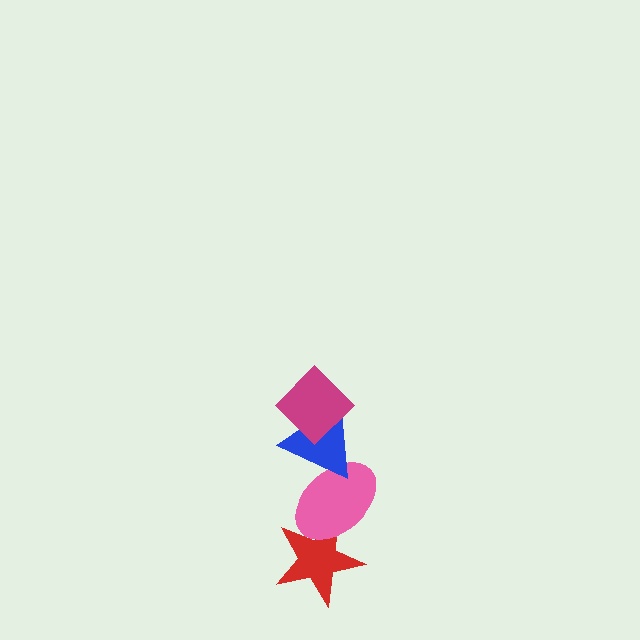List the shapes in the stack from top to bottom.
From top to bottom: the magenta diamond, the blue triangle, the pink ellipse, the red star.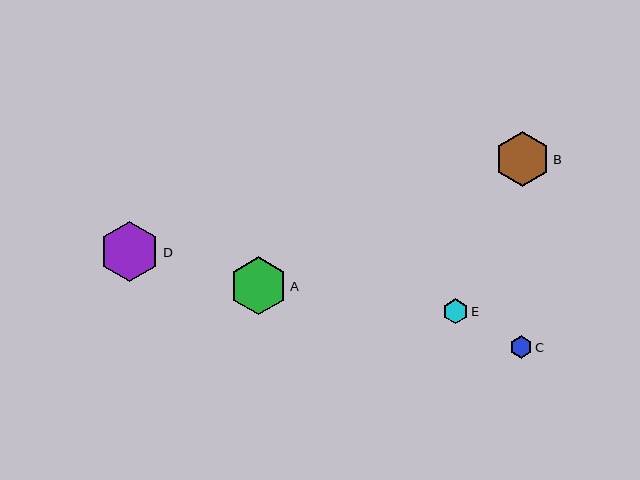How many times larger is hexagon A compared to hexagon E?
Hexagon A is approximately 2.3 times the size of hexagon E.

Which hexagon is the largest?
Hexagon D is the largest with a size of approximately 61 pixels.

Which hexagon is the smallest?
Hexagon C is the smallest with a size of approximately 23 pixels.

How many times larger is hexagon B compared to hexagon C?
Hexagon B is approximately 2.4 times the size of hexagon C.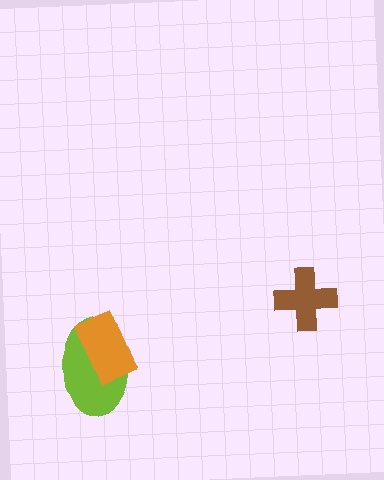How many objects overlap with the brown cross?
0 objects overlap with the brown cross.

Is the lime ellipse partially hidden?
Yes, it is partially covered by another shape.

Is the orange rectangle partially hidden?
No, no other shape covers it.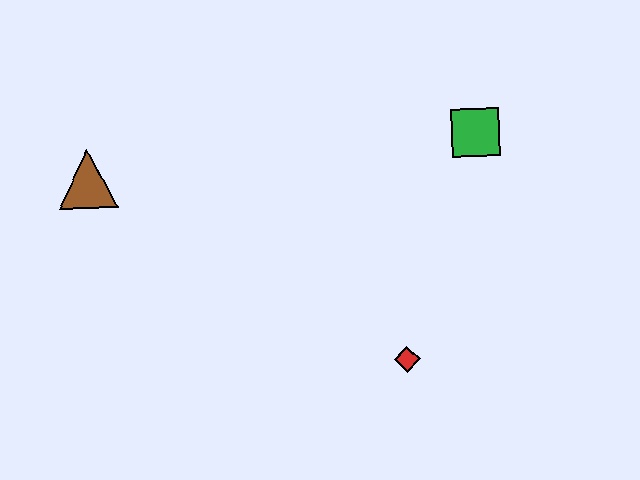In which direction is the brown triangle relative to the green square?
The brown triangle is to the left of the green square.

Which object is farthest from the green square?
The brown triangle is farthest from the green square.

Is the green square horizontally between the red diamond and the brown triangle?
No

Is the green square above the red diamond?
Yes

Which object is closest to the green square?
The red diamond is closest to the green square.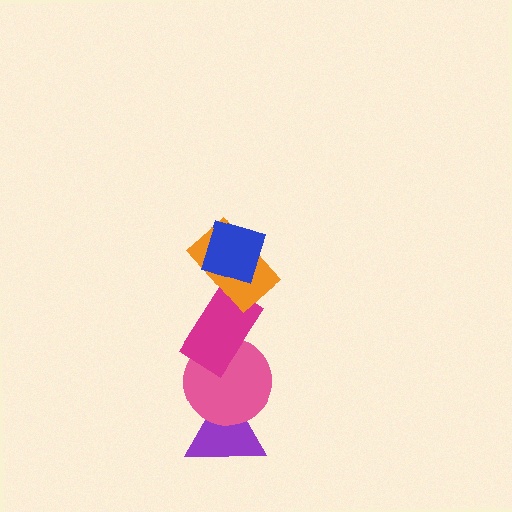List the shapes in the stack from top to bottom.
From top to bottom: the blue diamond, the orange rectangle, the magenta rectangle, the pink circle, the purple triangle.